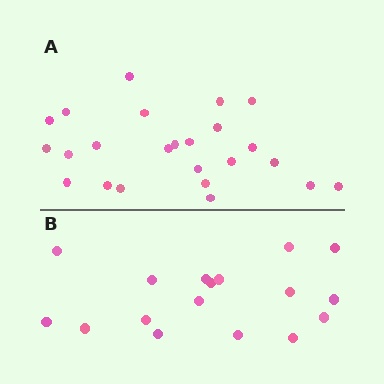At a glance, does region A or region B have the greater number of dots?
Region A (the top region) has more dots.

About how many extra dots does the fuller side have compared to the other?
Region A has roughly 8 or so more dots than region B.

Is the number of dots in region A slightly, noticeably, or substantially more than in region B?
Region A has noticeably more, but not dramatically so. The ratio is roughly 1.4 to 1.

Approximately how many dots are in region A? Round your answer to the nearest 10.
About 20 dots. (The exact count is 24, which rounds to 20.)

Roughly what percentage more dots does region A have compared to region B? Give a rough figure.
About 40% more.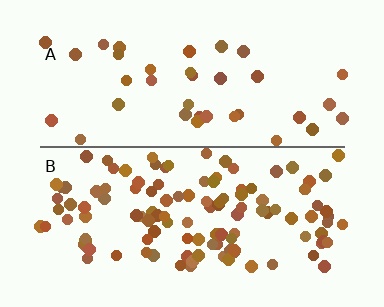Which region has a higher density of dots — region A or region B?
B (the bottom).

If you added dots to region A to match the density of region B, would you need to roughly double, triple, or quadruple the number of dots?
Approximately triple.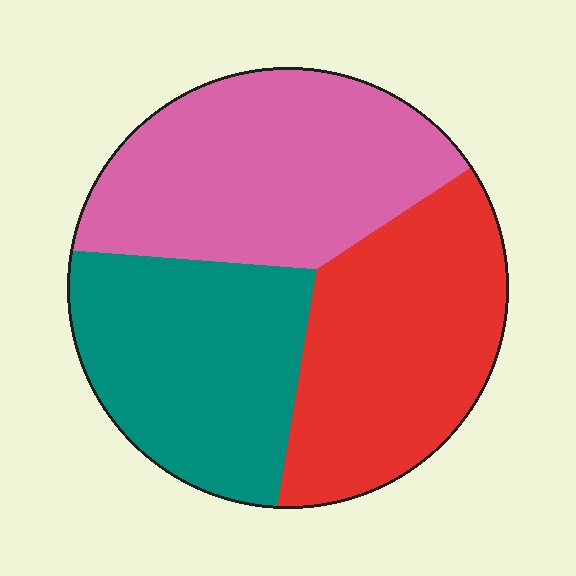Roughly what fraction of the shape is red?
Red takes up between a sixth and a third of the shape.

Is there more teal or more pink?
Pink.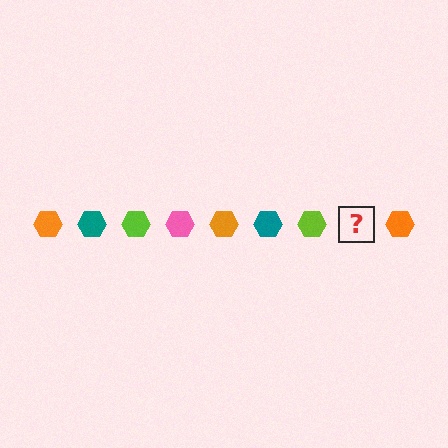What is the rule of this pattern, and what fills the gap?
The rule is that the pattern cycles through orange, teal, lime, pink hexagons. The gap should be filled with a pink hexagon.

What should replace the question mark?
The question mark should be replaced with a pink hexagon.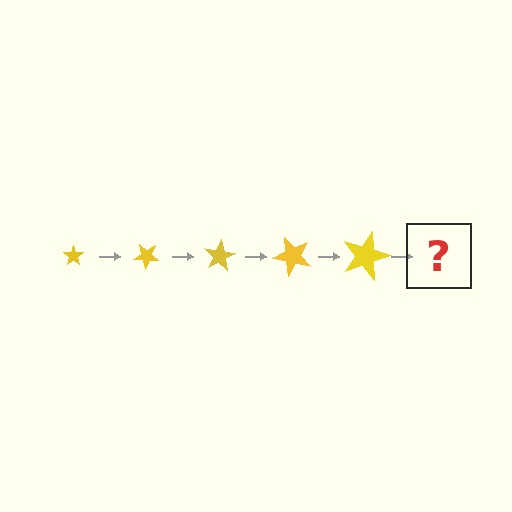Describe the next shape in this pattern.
It should be a star, larger than the previous one and rotated 200 degrees from the start.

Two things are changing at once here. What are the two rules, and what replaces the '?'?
The two rules are that the star grows larger each step and it rotates 40 degrees each step. The '?' should be a star, larger than the previous one and rotated 200 degrees from the start.